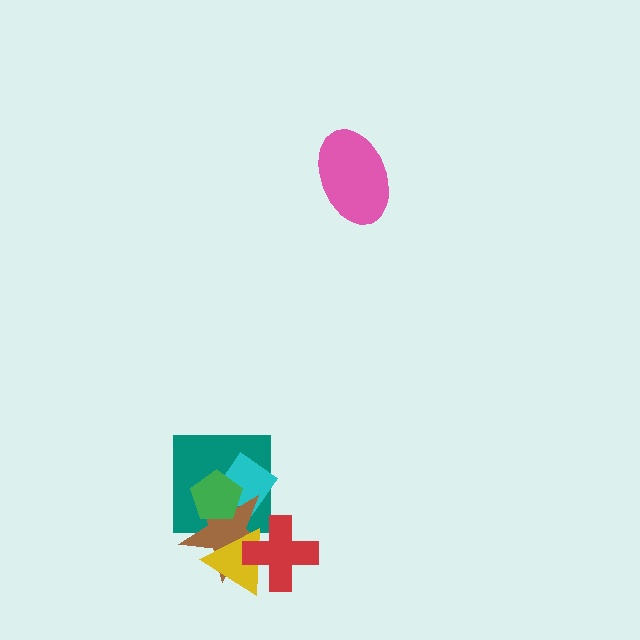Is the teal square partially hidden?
Yes, it is partially covered by another shape.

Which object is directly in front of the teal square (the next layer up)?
The cyan diamond is directly in front of the teal square.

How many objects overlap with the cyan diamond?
3 objects overlap with the cyan diamond.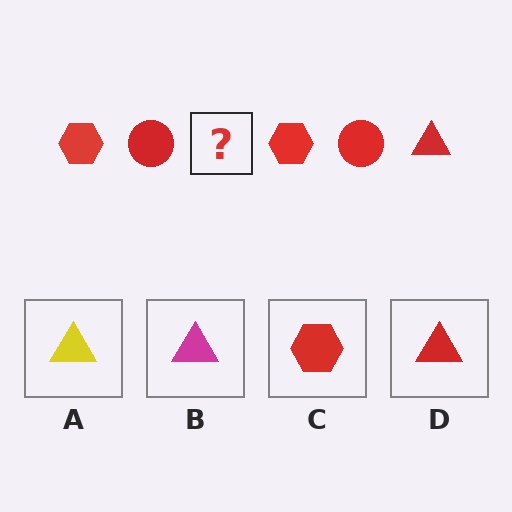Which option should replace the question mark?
Option D.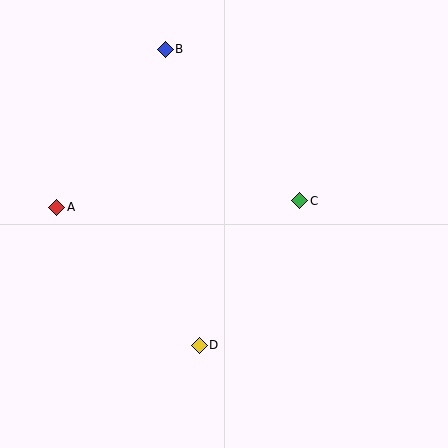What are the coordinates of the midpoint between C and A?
The midpoint between C and A is at (178, 204).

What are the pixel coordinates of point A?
Point A is at (57, 207).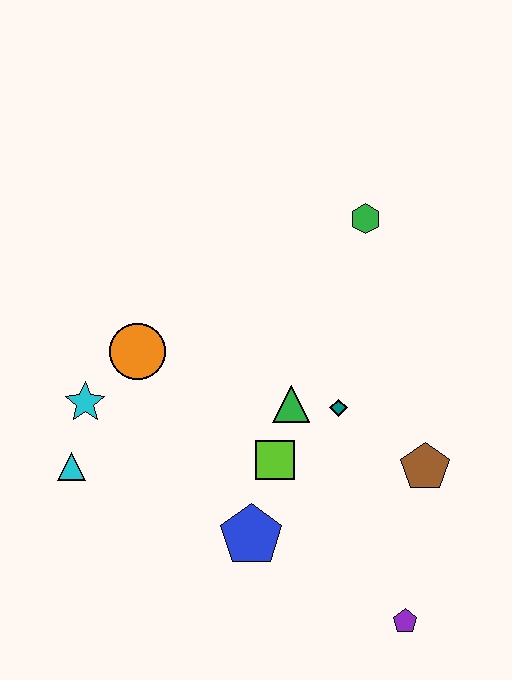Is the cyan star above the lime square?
Yes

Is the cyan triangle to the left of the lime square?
Yes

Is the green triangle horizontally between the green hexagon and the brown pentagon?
No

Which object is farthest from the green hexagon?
The purple pentagon is farthest from the green hexagon.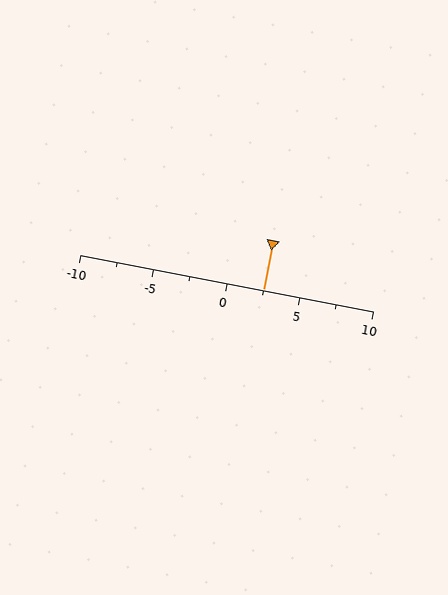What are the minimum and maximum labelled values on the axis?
The axis runs from -10 to 10.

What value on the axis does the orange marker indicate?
The marker indicates approximately 2.5.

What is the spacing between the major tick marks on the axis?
The major ticks are spaced 5 apart.